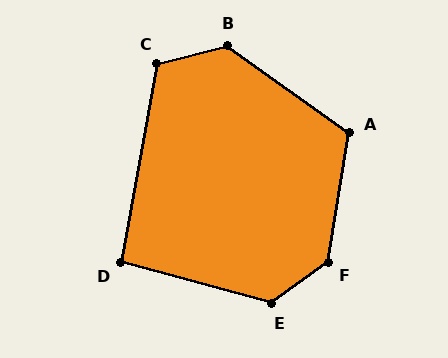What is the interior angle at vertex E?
Approximately 129 degrees (obtuse).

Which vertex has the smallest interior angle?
D, at approximately 95 degrees.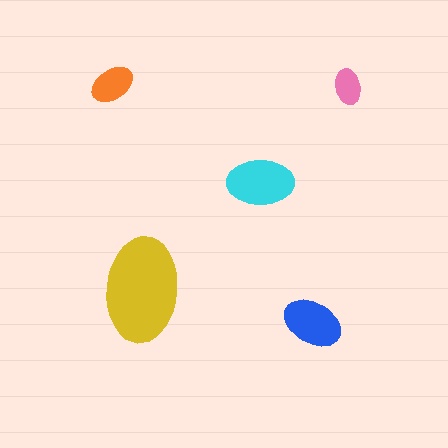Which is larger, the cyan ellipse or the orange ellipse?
The cyan one.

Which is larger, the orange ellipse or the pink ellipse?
The orange one.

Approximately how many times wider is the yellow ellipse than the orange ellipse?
About 2.5 times wider.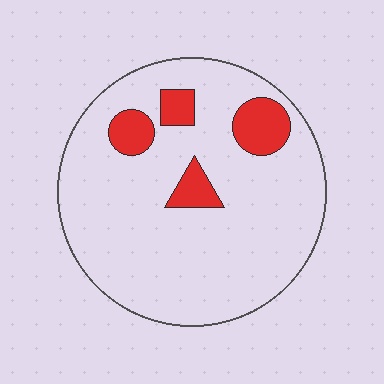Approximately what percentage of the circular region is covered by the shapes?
Approximately 15%.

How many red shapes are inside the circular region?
4.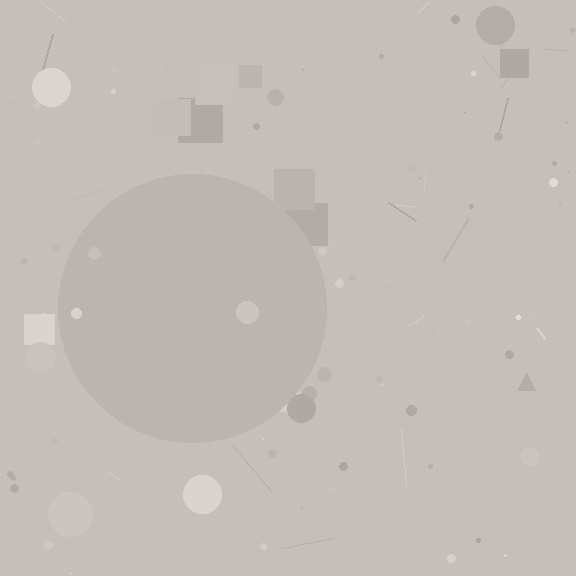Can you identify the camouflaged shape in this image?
The camouflaged shape is a circle.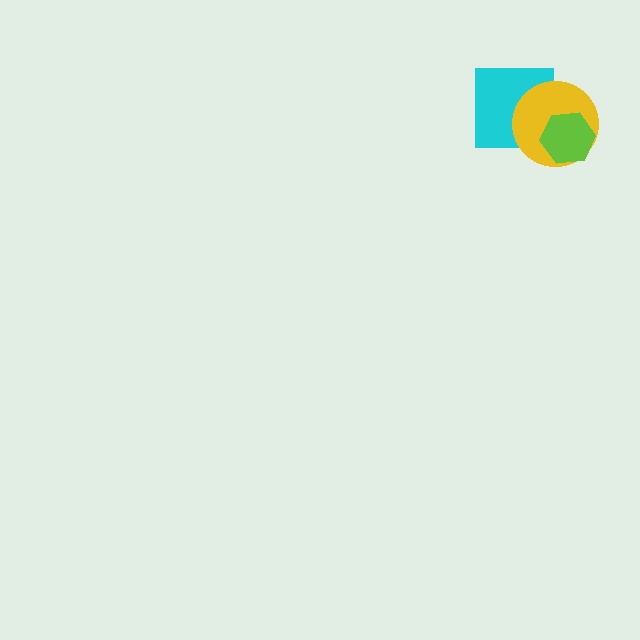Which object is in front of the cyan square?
The yellow circle is in front of the cyan square.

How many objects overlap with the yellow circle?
2 objects overlap with the yellow circle.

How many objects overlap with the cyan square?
1 object overlaps with the cyan square.